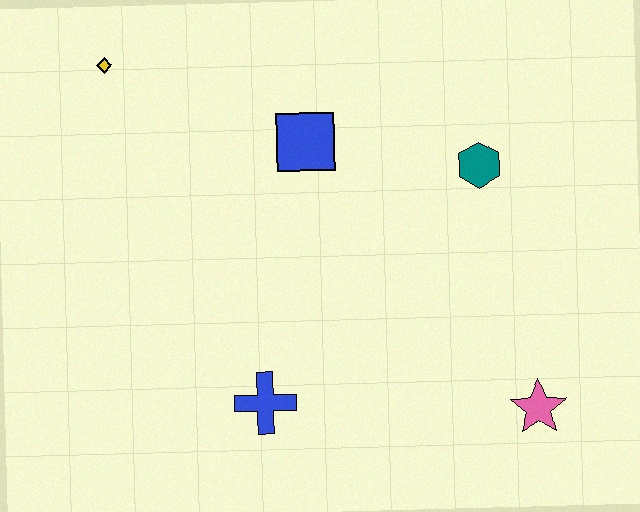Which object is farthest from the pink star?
The yellow diamond is farthest from the pink star.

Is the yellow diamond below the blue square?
No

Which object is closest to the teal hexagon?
The blue square is closest to the teal hexagon.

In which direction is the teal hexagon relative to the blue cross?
The teal hexagon is above the blue cross.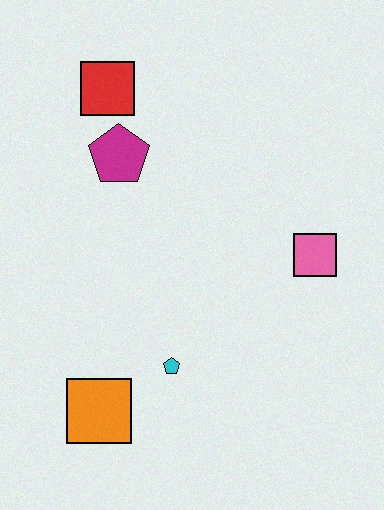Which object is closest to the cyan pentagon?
The orange square is closest to the cyan pentagon.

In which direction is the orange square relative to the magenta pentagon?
The orange square is below the magenta pentagon.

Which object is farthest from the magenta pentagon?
The orange square is farthest from the magenta pentagon.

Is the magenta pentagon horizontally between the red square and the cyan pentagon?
Yes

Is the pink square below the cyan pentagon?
No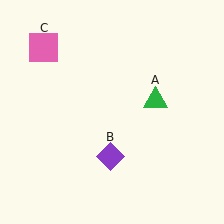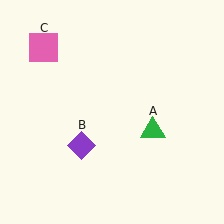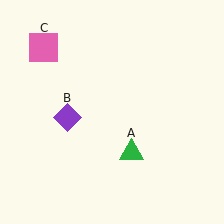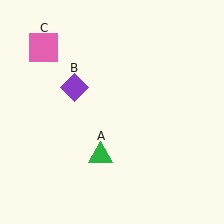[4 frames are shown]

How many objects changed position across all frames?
2 objects changed position: green triangle (object A), purple diamond (object B).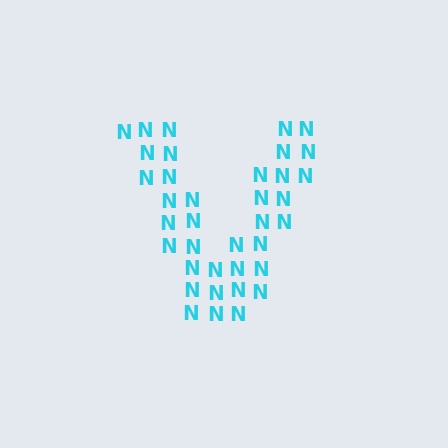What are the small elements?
The small elements are letter N's.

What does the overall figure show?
The overall figure shows the letter V.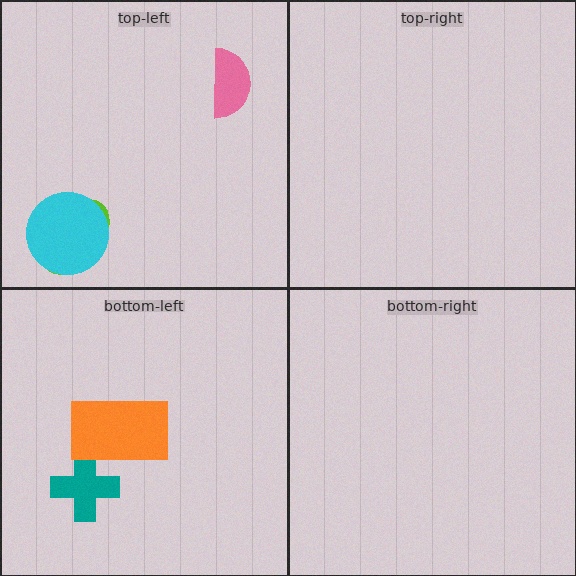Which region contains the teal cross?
The bottom-left region.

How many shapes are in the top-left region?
3.